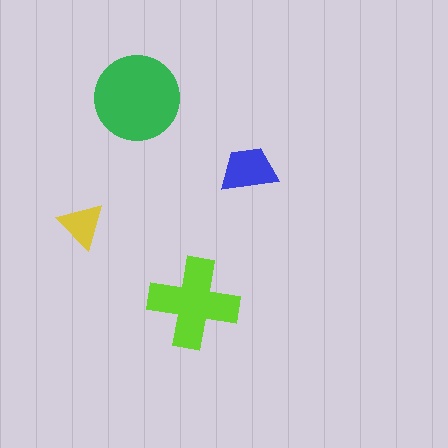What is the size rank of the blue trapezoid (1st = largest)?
3rd.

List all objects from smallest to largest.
The yellow triangle, the blue trapezoid, the lime cross, the green circle.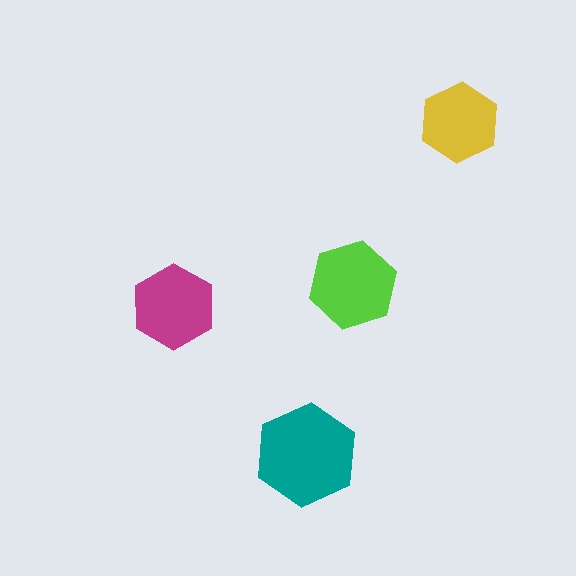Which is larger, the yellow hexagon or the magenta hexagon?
The magenta one.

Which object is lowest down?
The teal hexagon is bottommost.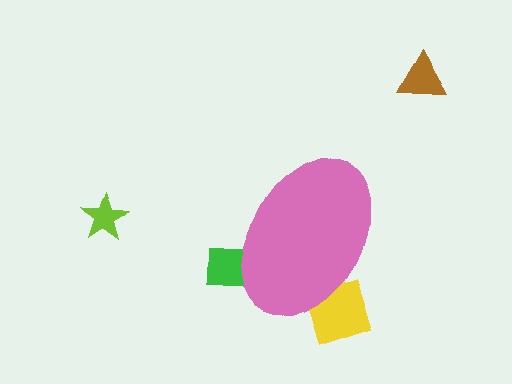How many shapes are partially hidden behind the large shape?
2 shapes are partially hidden.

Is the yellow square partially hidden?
Yes, the yellow square is partially hidden behind the pink ellipse.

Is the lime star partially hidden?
No, the lime star is fully visible.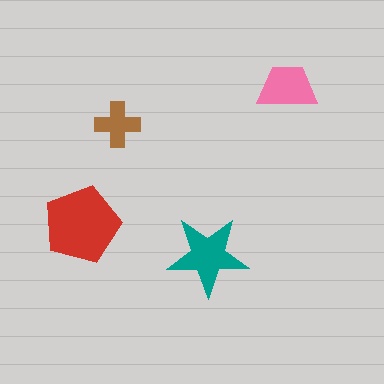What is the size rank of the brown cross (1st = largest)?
4th.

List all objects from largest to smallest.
The red pentagon, the teal star, the pink trapezoid, the brown cross.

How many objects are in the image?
There are 4 objects in the image.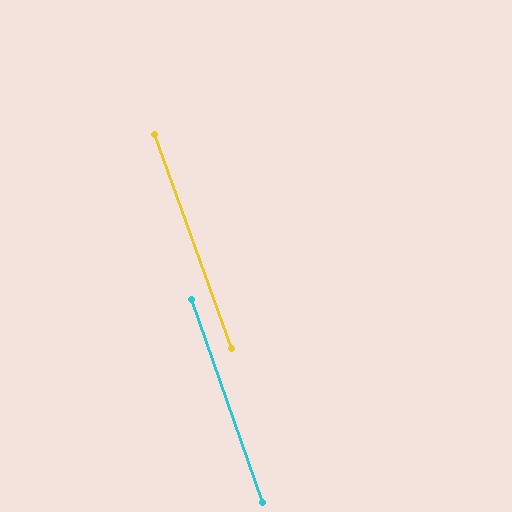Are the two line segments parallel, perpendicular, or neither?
Parallel — their directions differ by only 0.6°.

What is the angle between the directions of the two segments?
Approximately 1 degree.